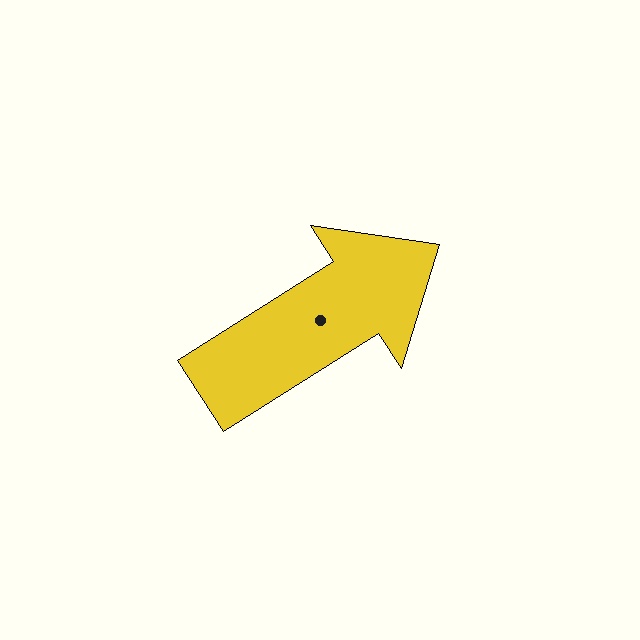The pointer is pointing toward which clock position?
Roughly 2 o'clock.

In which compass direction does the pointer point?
Northeast.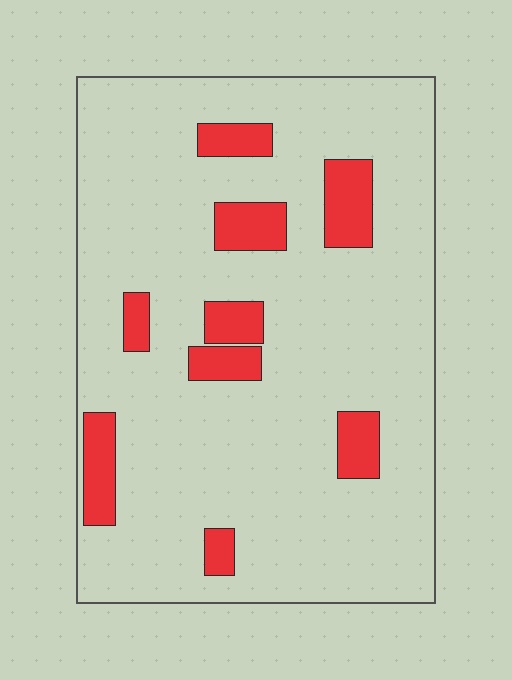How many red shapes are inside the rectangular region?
9.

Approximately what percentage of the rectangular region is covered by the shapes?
Approximately 15%.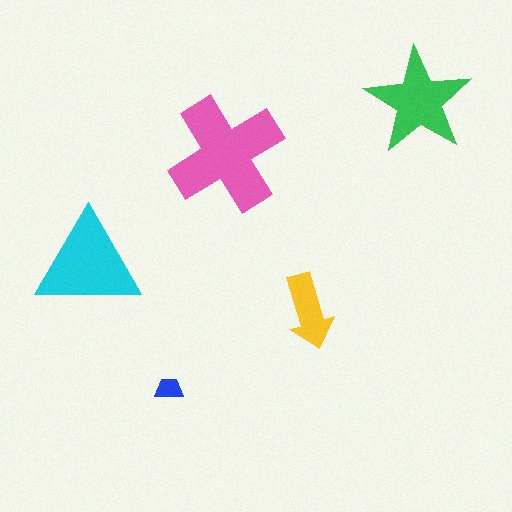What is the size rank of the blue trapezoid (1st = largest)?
5th.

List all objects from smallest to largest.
The blue trapezoid, the yellow arrow, the green star, the cyan triangle, the pink cross.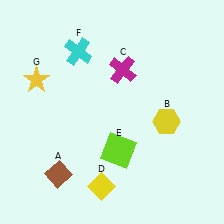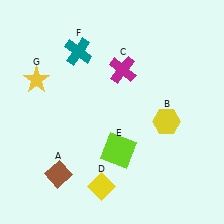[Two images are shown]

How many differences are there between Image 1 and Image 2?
There is 1 difference between the two images.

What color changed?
The cross (F) changed from cyan in Image 1 to teal in Image 2.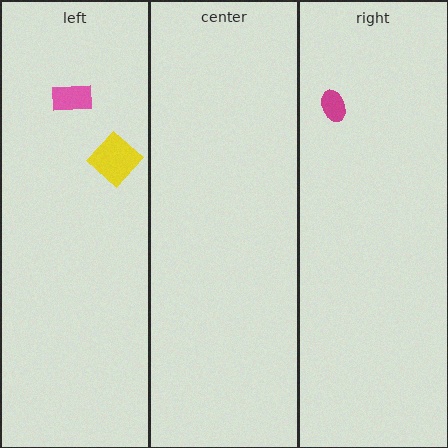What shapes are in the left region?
The yellow diamond, the pink rectangle.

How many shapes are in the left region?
2.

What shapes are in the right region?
The magenta ellipse.